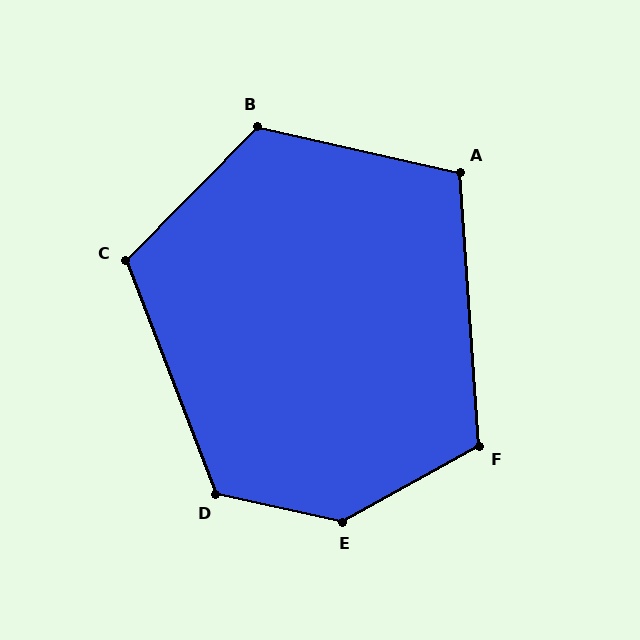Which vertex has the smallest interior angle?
A, at approximately 107 degrees.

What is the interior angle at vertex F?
Approximately 115 degrees (obtuse).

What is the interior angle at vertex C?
Approximately 114 degrees (obtuse).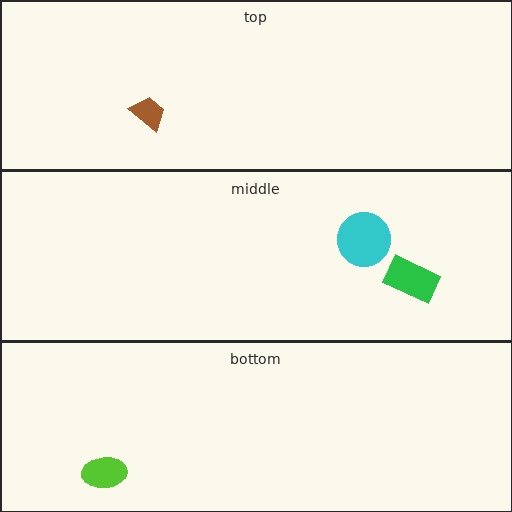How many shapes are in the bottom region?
1.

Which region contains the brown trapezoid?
The top region.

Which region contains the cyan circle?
The middle region.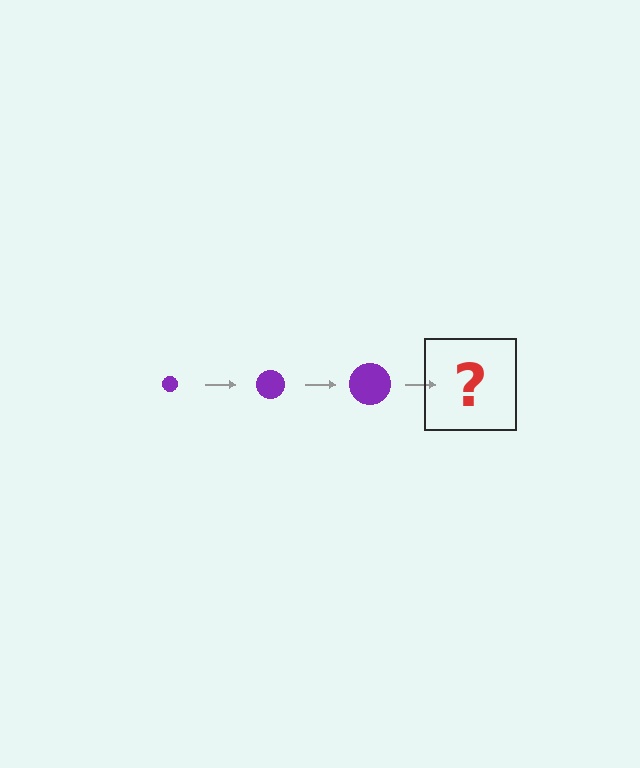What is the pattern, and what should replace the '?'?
The pattern is that the circle gets progressively larger each step. The '?' should be a purple circle, larger than the previous one.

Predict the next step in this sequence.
The next step is a purple circle, larger than the previous one.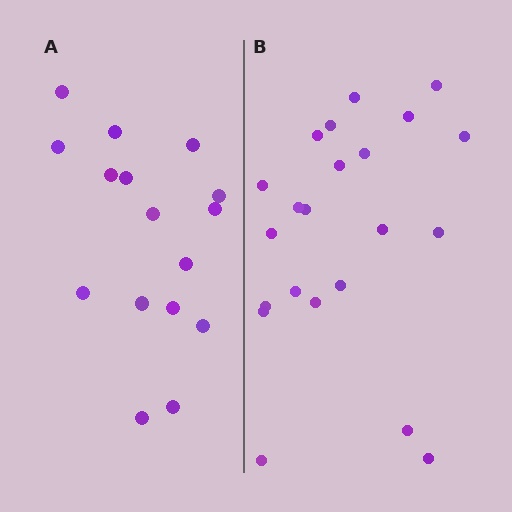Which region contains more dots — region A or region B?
Region B (the right region) has more dots.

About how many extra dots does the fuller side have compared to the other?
Region B has about 6 more dots than region A.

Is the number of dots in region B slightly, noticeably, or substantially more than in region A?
Region B has noticeably more, but not dramatically so. The ratio is roughly 1.4 to 1.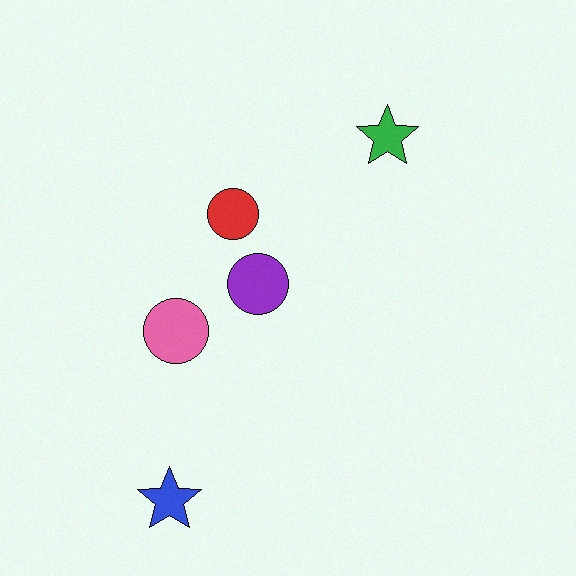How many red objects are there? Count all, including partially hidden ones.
There is 1 red object.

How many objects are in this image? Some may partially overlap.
There are 5 objects.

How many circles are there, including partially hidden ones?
There are 3 circles.